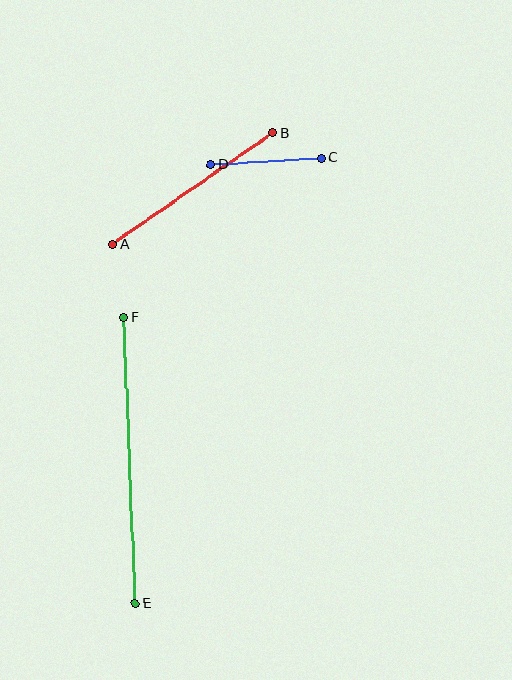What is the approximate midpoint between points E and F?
The midpoint is at approximately (130, 461) pixels.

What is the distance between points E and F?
The distance is approximately 286 pixels.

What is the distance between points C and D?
The distance is approximately 110 pixels.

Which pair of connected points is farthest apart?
Points E and F are farthest apart.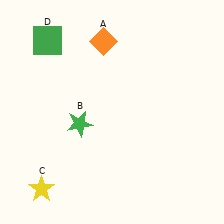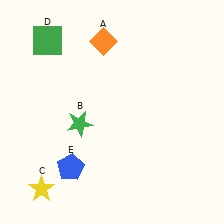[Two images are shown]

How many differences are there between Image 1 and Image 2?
There is 1 difference between the two images.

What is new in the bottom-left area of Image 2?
A blue pentagon (E) was added in the bottom-left area of Image 2.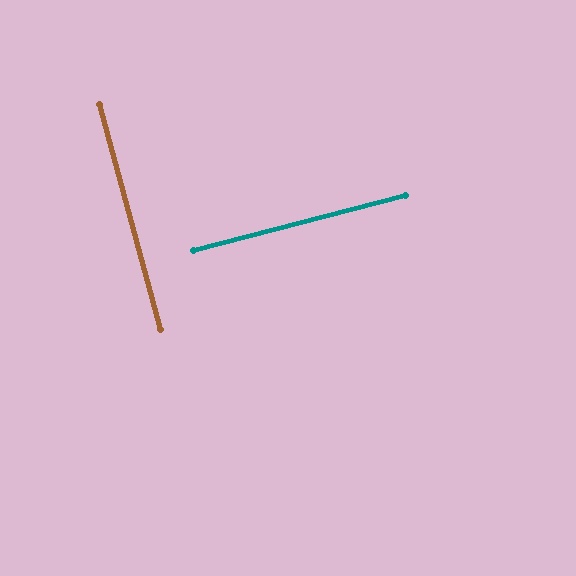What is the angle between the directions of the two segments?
Approximately 89 degrees.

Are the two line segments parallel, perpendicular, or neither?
Perpendicular — they meet at approximately 89°.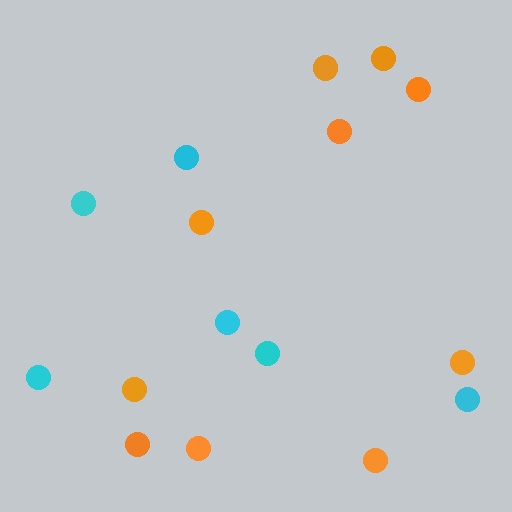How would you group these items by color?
There are 2 groups: one group of orange circles (10) and one group of cyan circles (6).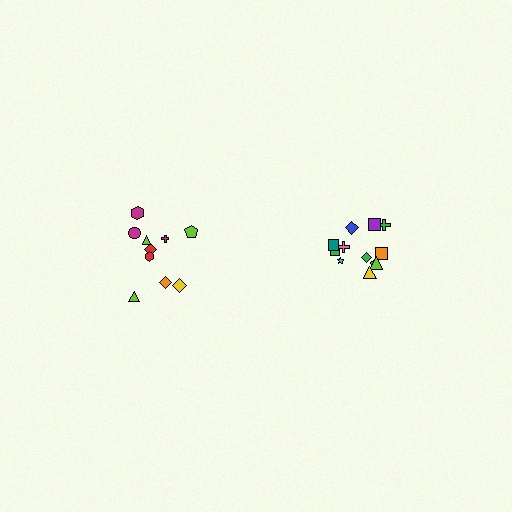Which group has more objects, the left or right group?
The right group.